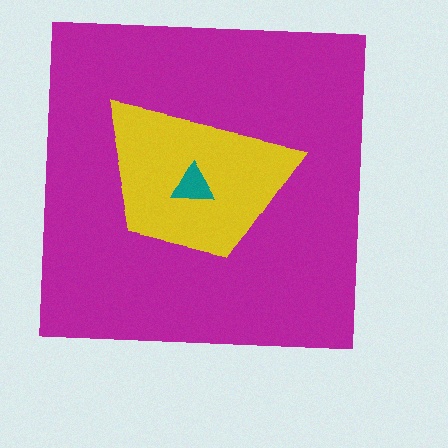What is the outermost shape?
The magenta square.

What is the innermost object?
The teal triangle.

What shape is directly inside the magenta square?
The yellow trapezoid.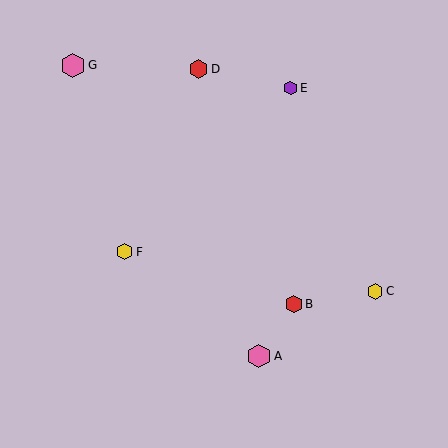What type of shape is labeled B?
Shape B is a red hexagon.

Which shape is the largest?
The pink hexagon (labeled G) is the largest.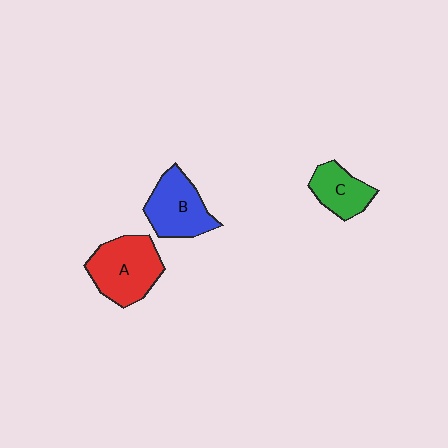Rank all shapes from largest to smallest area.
From largest to smallest: A (red), B (blue), C (green).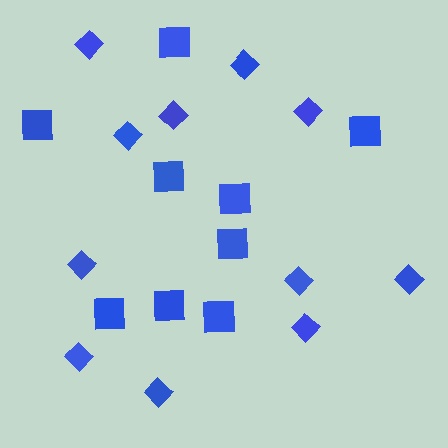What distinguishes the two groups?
There are 2 groups: one group of diamonds (11) and one group of squares (9).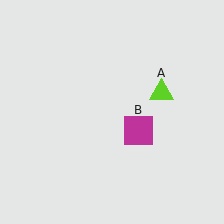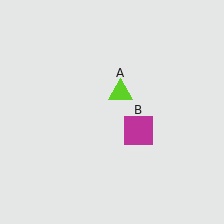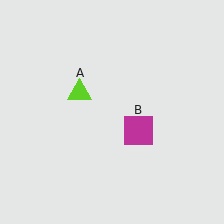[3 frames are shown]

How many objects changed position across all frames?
1 object changed position: lime triangle (object A).